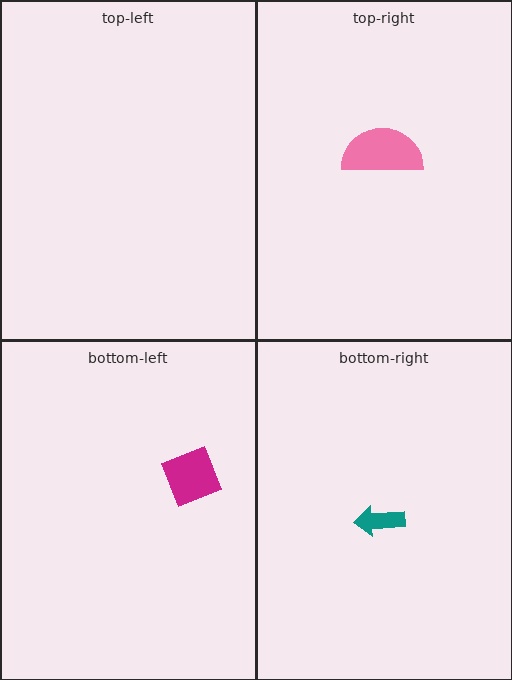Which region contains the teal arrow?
The bottom-right region.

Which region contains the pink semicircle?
The top-right region.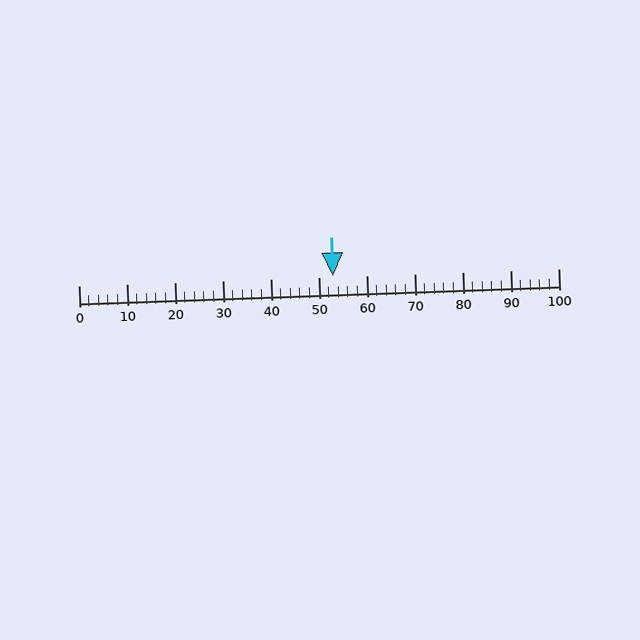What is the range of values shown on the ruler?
The ruler shows values from 0 to 100.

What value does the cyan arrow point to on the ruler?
The cyan arrow points to approximately 53.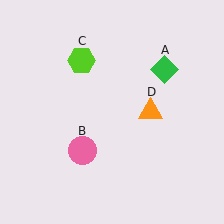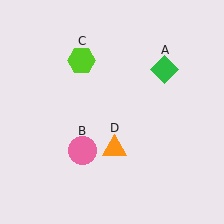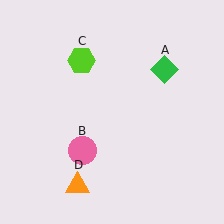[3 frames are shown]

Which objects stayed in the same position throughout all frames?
Green diamond (object A) and pink circle (object B) and lime hexagon (object C) remained stationary.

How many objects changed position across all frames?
1 object changed position: orange triangle (object D).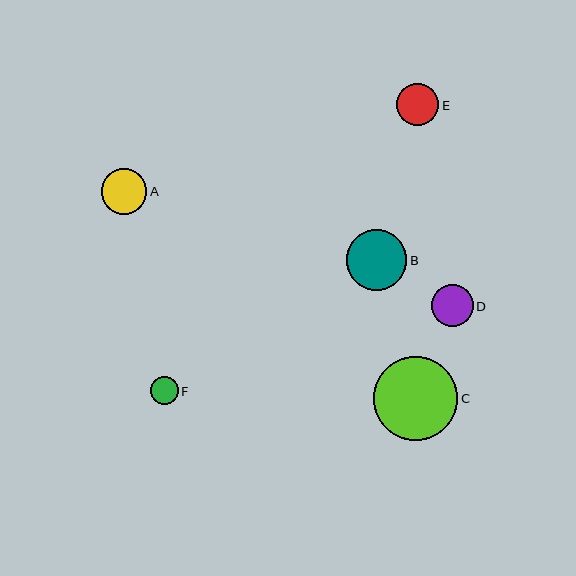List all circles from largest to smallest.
From largest to smallest: C, B, A, E, D, F.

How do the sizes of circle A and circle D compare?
Circle A and circle D are approximately the same size.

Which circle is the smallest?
Circle F is the smallest with a size of approximately 28 pixels.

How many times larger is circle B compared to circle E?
Circle B is approximately 1.4 times the size of circle E.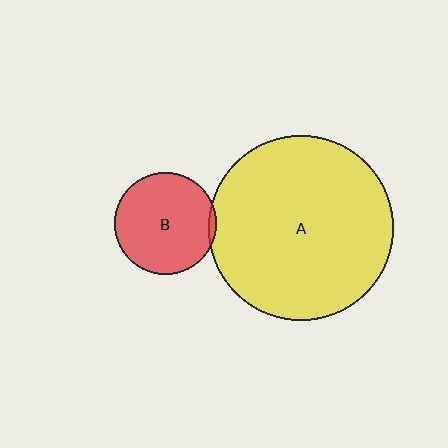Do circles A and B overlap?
Yes.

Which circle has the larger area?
Circle A (yellow).